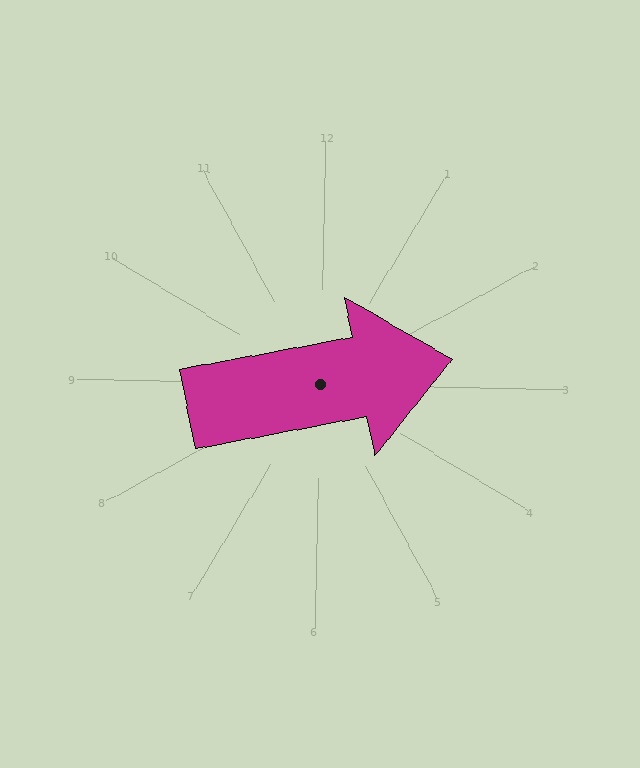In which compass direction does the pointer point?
East.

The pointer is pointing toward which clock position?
Roughly 3 o'clock.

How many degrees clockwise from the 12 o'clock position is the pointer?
Approximately 78 degrees.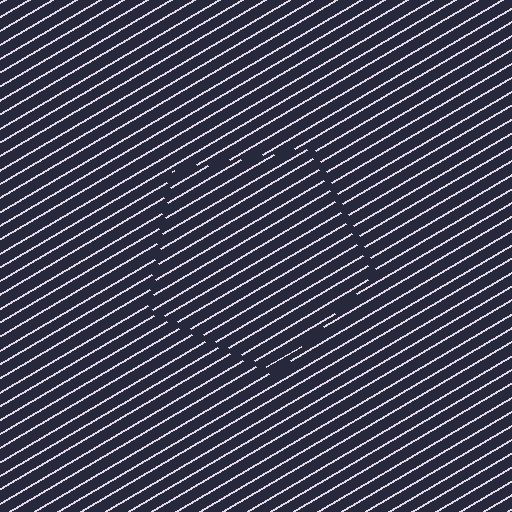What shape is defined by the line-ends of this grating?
An illusory pentagon. The interior of the shape contains the same grating, shifted by half a period — the contour is defined by the phase discontinuity where line-ends from the inner and outer gratings abut.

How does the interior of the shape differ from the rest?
The interior of the shape contains the same grating, shifted by half a period — the contour is defined by the phase discontinuity where line-ends from the inner and outer gratings abut.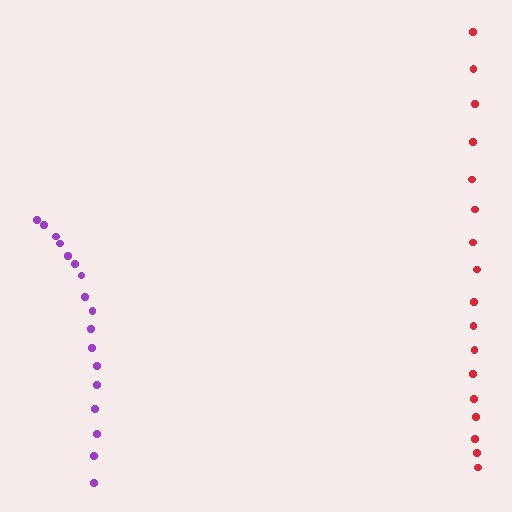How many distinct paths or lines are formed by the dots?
There are 2 distinct paths.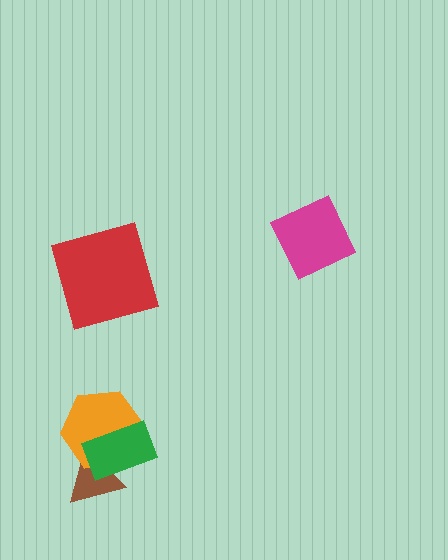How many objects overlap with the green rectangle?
2 objects overlap with the green rectangle.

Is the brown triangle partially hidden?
Yes, it is partially covered by another shape.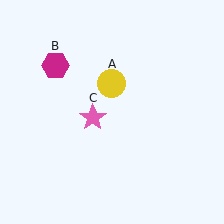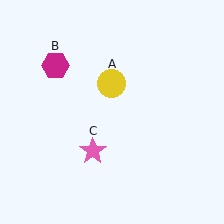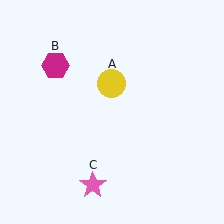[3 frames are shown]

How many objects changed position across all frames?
1 object changed position: pink star (object C).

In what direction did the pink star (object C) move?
The pink star (object C) moved down.